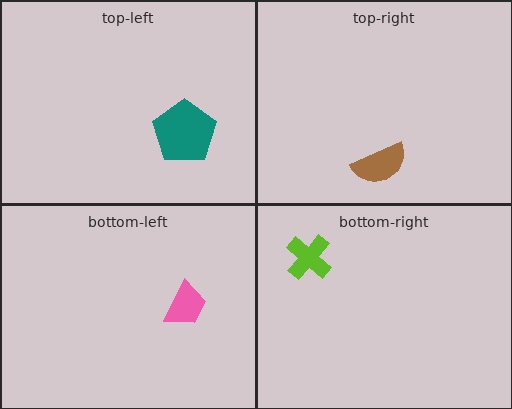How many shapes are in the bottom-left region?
1.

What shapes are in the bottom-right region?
The lime cross.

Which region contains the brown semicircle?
The top-right region.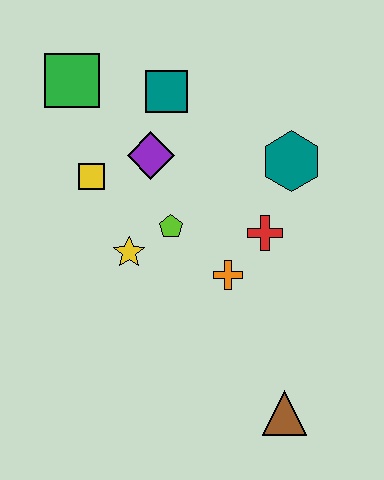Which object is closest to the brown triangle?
The orange cross is closest to the brown triangle.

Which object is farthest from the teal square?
The brown triangle is farthest from the teal square.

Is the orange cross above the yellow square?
No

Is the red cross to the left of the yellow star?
No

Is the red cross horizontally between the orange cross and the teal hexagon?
Yes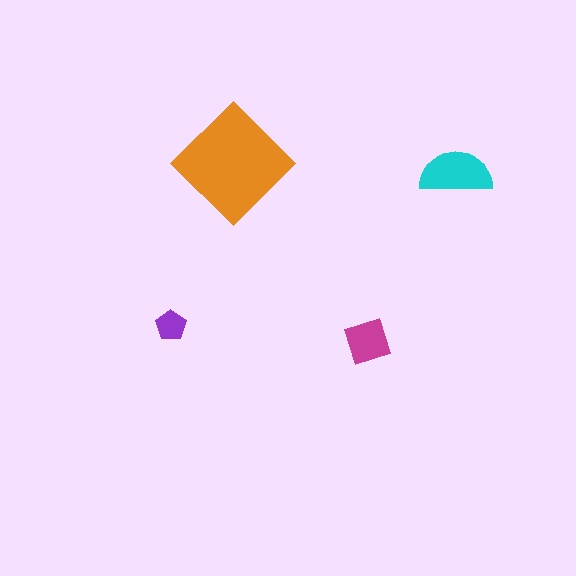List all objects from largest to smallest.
The orange diamond, the cyan semicircle, the magenta square, the purple pentagon.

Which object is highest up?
The orange diamond is topmost.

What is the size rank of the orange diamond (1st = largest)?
1st.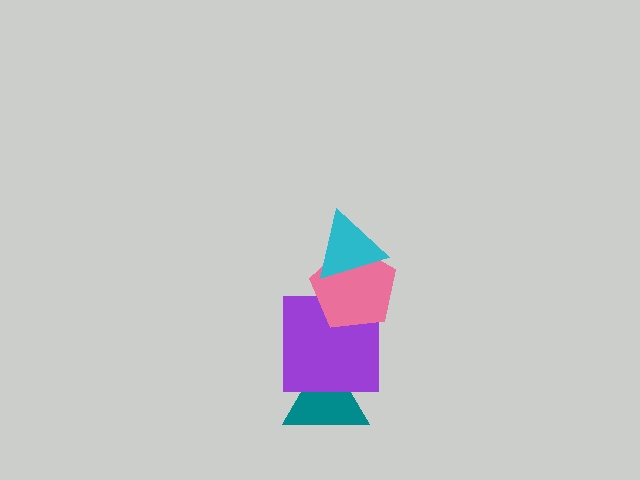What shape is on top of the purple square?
The pink pentagon is on top of the purple square.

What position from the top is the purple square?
The purple square is 3rd from the top.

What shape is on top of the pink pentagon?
The cyan triangle is on top of the pink pentagon.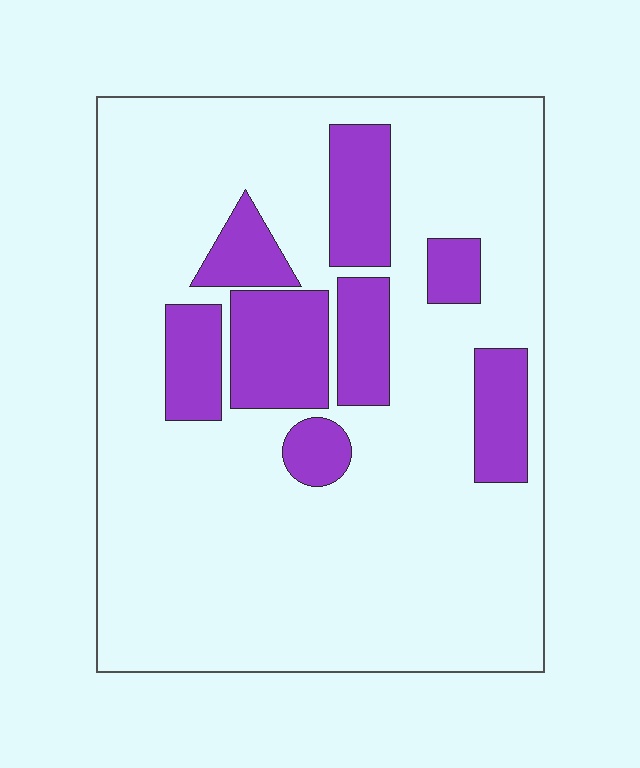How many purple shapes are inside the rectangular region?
8.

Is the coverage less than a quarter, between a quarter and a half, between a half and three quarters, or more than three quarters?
Less than a quarter.